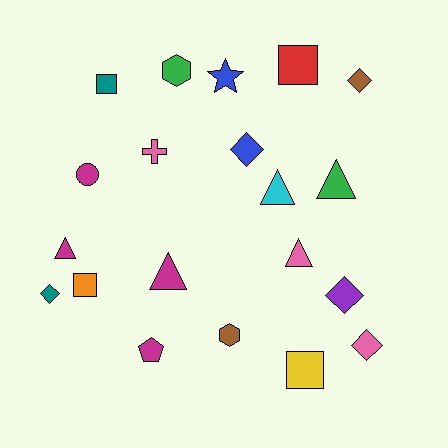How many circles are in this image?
There is 1 circle.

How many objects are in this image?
There are 20 objects.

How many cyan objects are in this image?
There is 1 cyan object.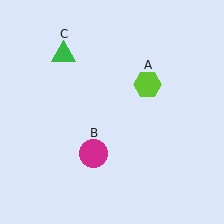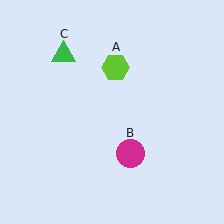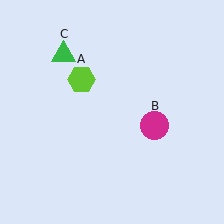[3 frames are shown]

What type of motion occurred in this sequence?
The lime hexagon (object A), magenta circle (object B) rotated counterclockwise around the center of the scene.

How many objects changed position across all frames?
2 objects changed position: lime hexagon (object A), magenta circle (object B).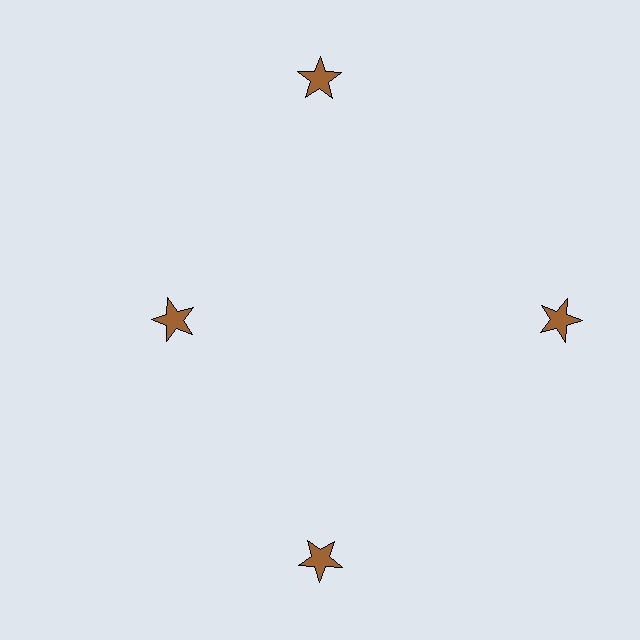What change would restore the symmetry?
The symmetry would be restored by moving it outward, back onto the ring so that all 4 stars sit at equal angles and equal distance from the center.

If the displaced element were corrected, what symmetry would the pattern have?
It would have 4-fold rotational symmetry — the pattern would map onto itself every 90 degrees.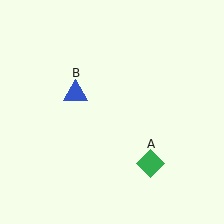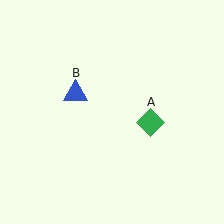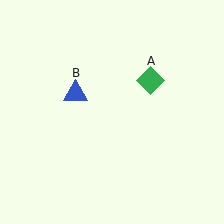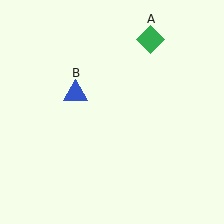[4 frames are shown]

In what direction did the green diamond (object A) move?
The green diamond (object A) moved up.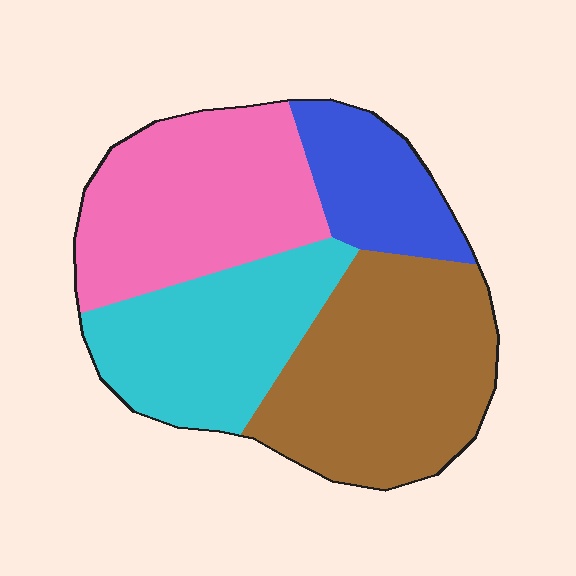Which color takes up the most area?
Brown, at roughly 35%.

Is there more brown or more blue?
Brown.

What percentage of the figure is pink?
Pink covers around 30% of the figure.